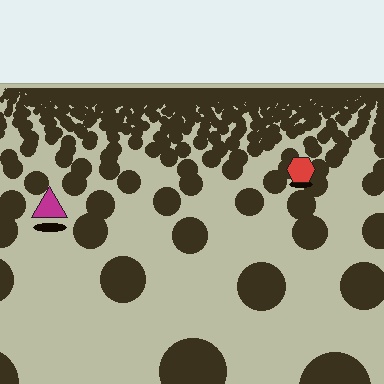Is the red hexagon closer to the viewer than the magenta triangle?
No. The magenta triangle is closer — you can tell from the texture gradient: the ground texture is coarser near it.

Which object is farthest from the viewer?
The red hexagon is farthest from the viewer. It appears smaller and the ground texture around it is denser.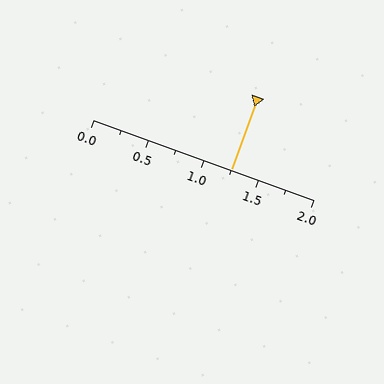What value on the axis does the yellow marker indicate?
The marker indicates approximately 1.25.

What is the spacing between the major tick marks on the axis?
The major ticks are spaced 0.5 apart.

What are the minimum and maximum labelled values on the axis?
The axis runs from 0.0 to 2.0.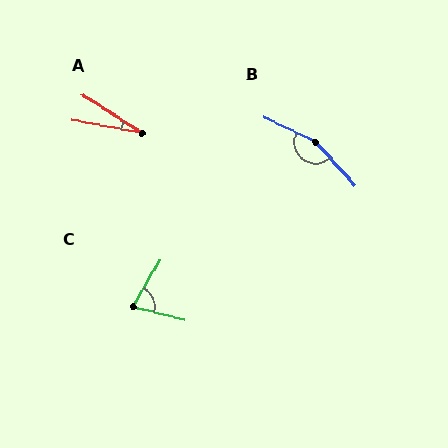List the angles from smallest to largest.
A (22°), C (74°), B (158°).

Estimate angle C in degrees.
Approximately 74 degrees.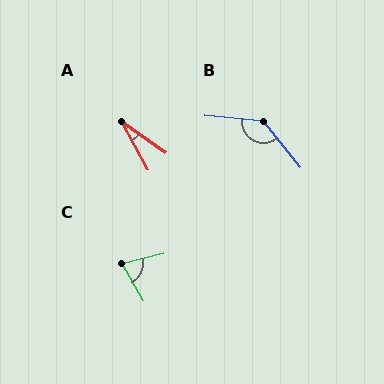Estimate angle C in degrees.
Approximately 75 degrees.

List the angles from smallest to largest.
A (26°), C (75°), B (135°).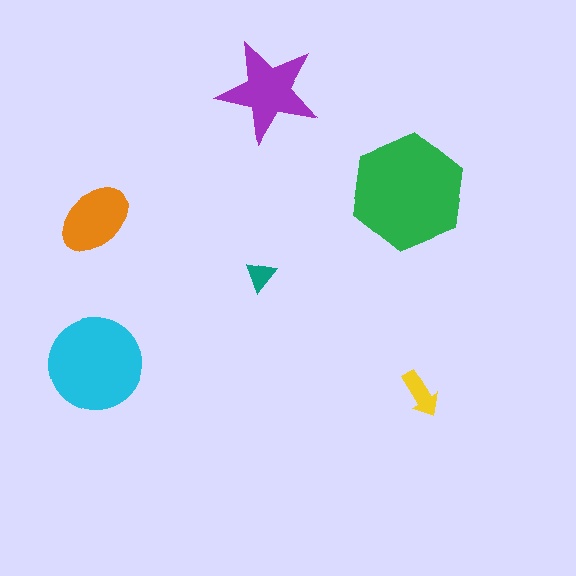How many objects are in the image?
There are 6 objects in the image.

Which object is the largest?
The green hexagon.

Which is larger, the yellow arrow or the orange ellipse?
The orange ellipse.